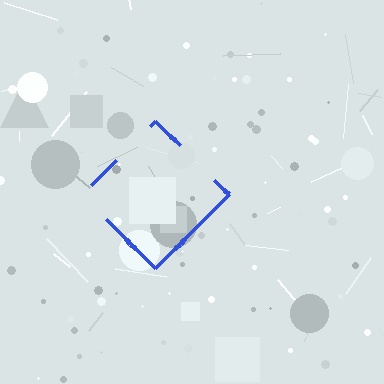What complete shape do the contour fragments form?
The contour fragments form a diamond.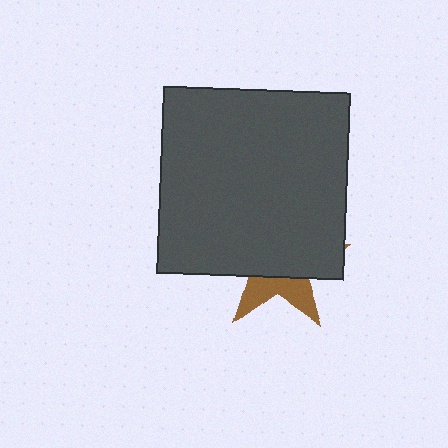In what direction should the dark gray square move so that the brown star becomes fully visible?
The dark gray square should move up. That is the shortest direction to clear the overlap and leave the brown star fully visible.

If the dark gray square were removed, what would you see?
You would see the complete brown star.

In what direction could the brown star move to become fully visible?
The brown star could move down. That would shift it out from behind the dark gray square entirely.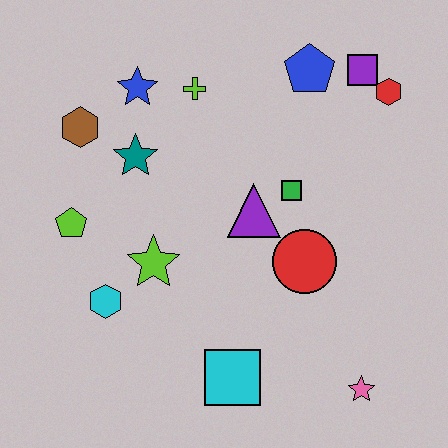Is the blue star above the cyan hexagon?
Yes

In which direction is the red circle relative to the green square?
The red circle is below the green square.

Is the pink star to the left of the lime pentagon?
No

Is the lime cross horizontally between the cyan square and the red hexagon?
No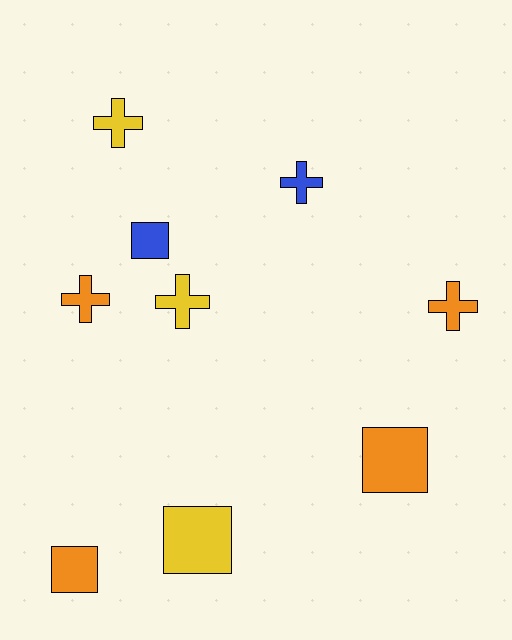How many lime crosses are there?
There are no lime crosses.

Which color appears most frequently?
Orange, with 4 objects.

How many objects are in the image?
There are 9 objects.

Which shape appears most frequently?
Cross, with 5 objects.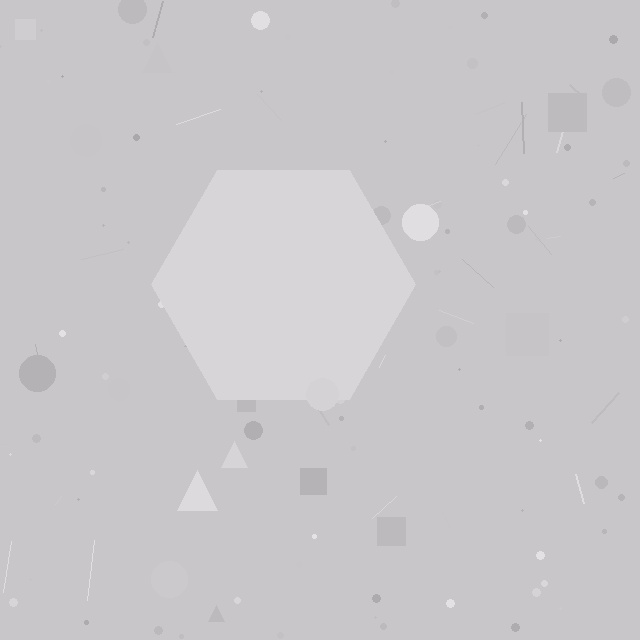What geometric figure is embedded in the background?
A hexagon is embedded in the background.